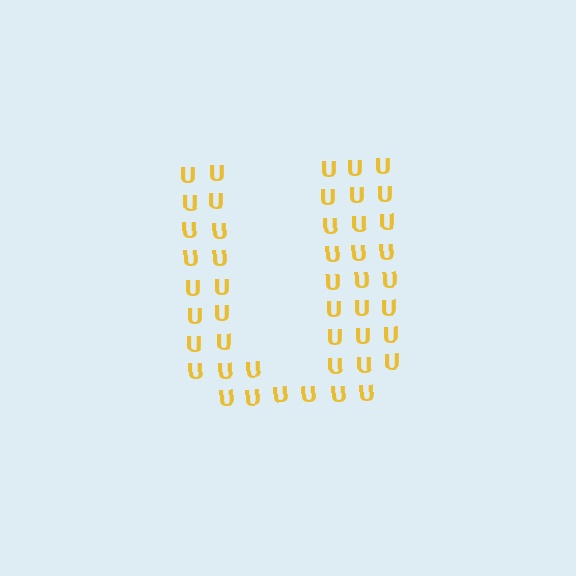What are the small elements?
The small elements are letter U's.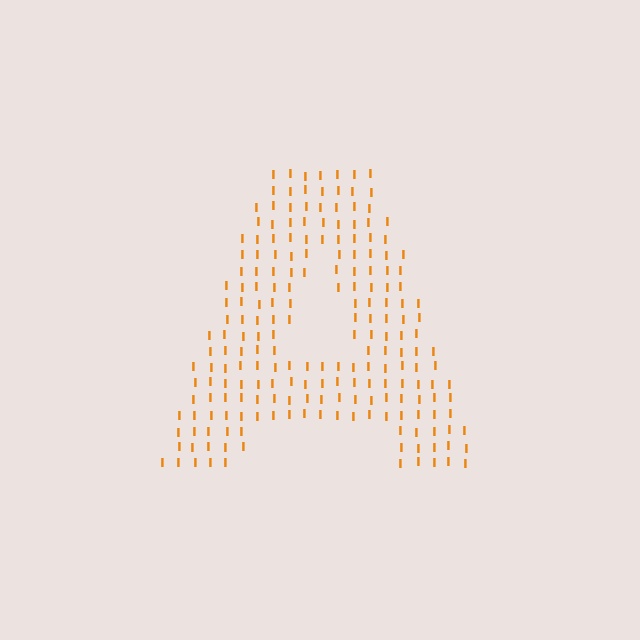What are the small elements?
The small elements are letter I's.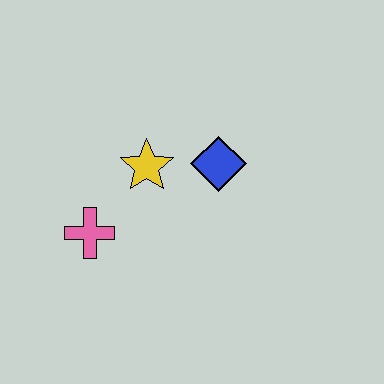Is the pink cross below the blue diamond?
Yes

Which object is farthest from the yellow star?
The pink cross is farthest from the yellow star.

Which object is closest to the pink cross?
The yellow star is closest to the pink cross.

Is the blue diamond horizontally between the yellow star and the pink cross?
No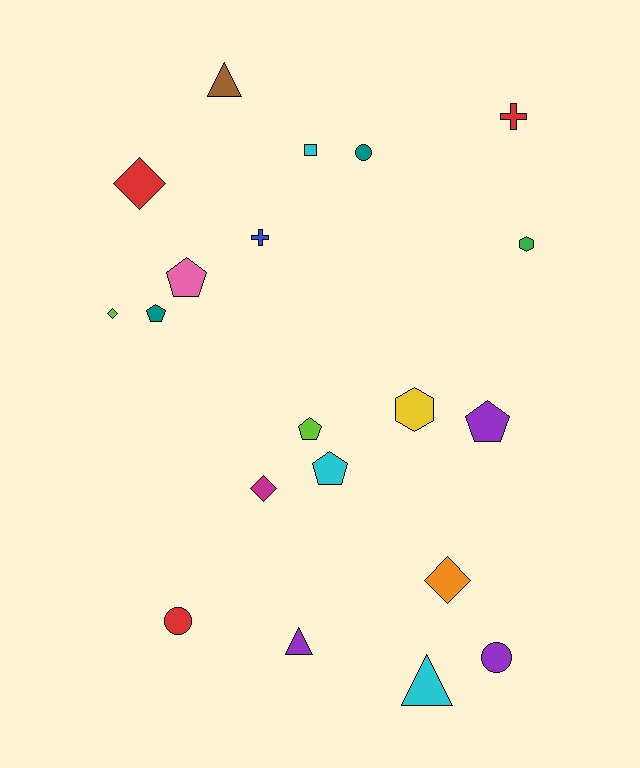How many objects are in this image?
There are 20 objects.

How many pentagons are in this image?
There are 5 pentagons.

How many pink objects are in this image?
There is 1 pink object.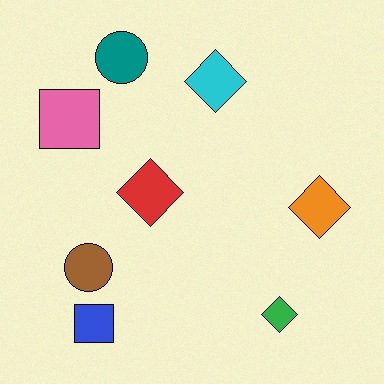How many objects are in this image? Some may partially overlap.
There are 8 objects.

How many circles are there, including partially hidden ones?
There are 2 circles.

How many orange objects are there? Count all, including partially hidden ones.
There is 1 orange object.